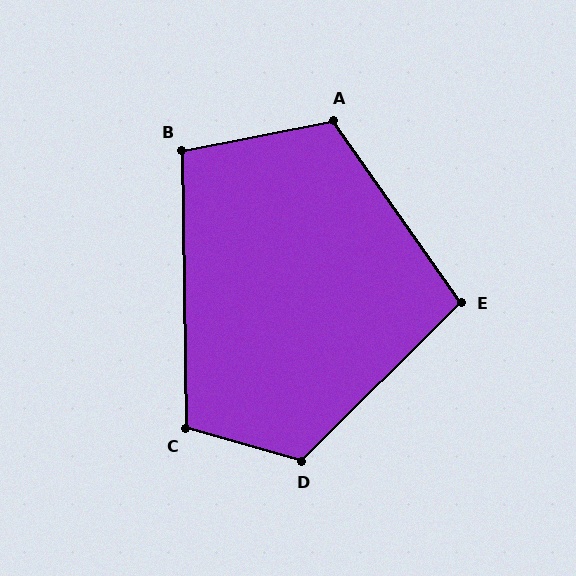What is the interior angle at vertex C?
Approximately 107 degrees (obtuse).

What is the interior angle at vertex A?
Approximately 114 degrees (obtuse).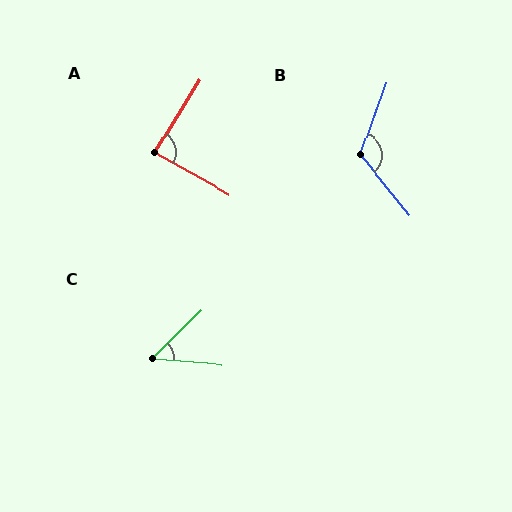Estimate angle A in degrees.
Approximately 87 degrees.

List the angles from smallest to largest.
C (50°), A (87°), B (121°).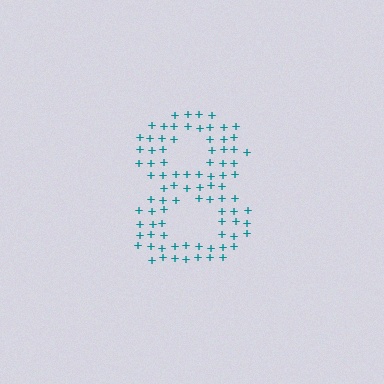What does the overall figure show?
The overall figure shows the digit 8.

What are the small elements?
The small elements are plus signs.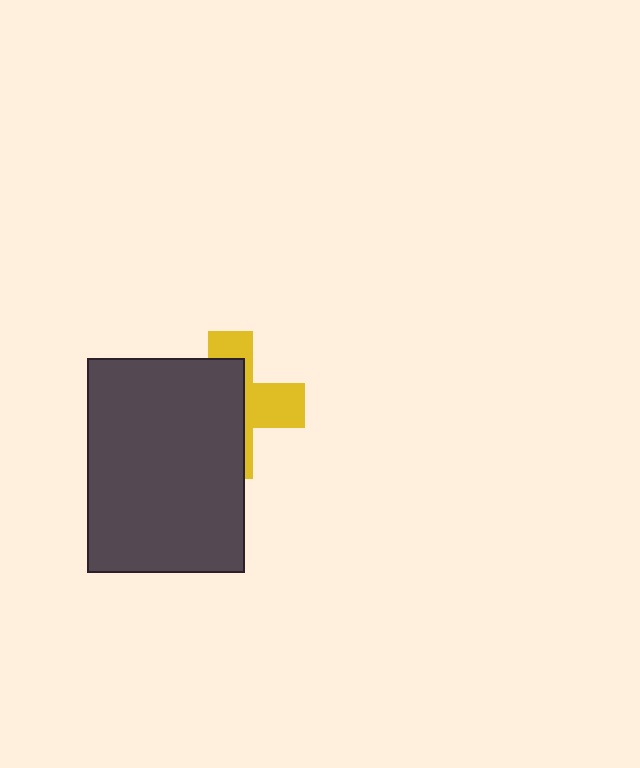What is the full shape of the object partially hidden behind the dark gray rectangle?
The partially hidden object is a yellow cross.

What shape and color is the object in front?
The object in front is a dark gray rectangle.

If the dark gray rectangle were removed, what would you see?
You would see the complete yellow cross.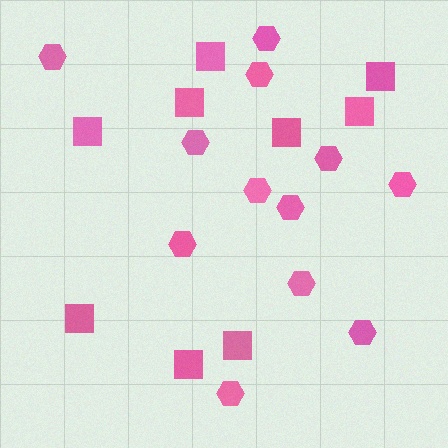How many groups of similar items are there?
There are 2 groups: one group of hexagons (12) and one group of squares (9).